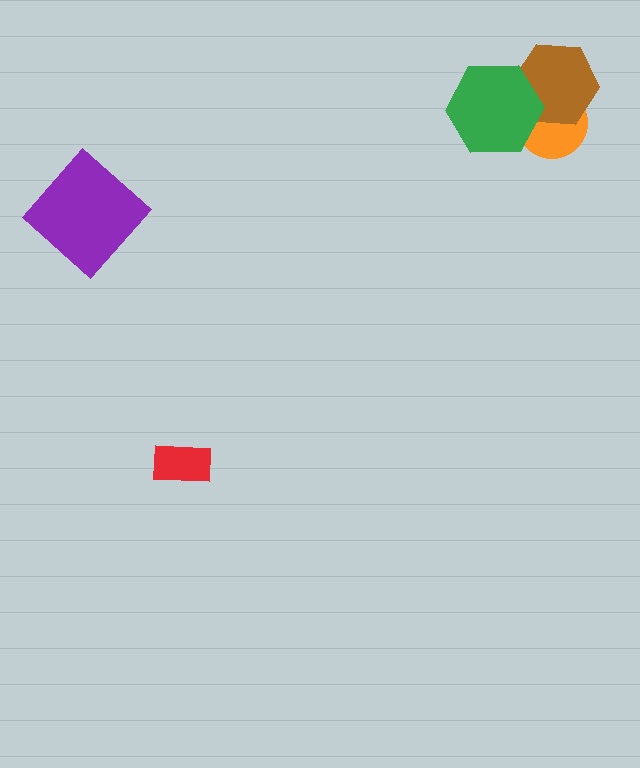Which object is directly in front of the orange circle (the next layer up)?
The brown hexagon is directly in front of the orange circle.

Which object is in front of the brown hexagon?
The green hexagon is in front of the brown hexagon.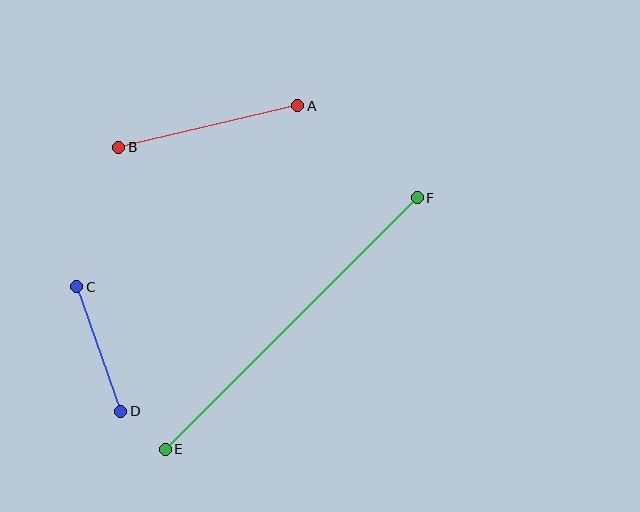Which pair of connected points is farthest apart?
Points E and F are farthest apart.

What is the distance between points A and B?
The distance is approximately 184 pixels.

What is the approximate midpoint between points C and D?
The midpoint is at approximately (99, 349) pixels.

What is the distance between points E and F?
The distance is approximately 356 pixels.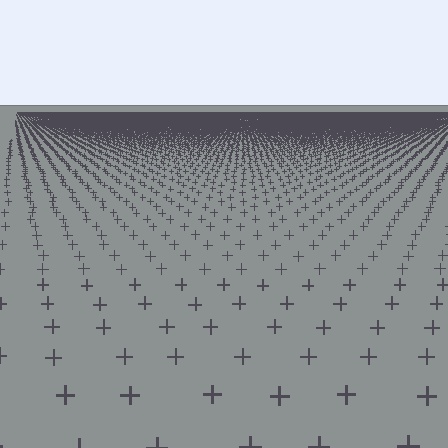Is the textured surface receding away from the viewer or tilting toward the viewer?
The surface is receding away from the viewer. Texture elements get smaller and denser toward the top.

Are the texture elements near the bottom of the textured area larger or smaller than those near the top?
Larger. Near the bottom, elements are closer to the viewer and appear at a bigger on-screen size.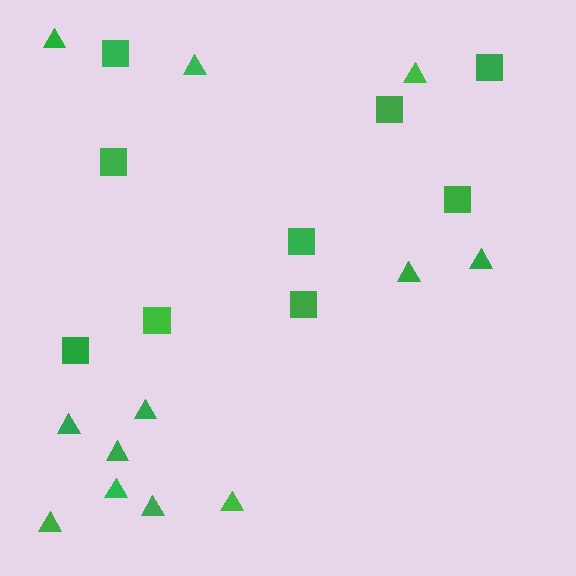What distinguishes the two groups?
There are 2 groups: one group of squares (9) and one group of triangles (12).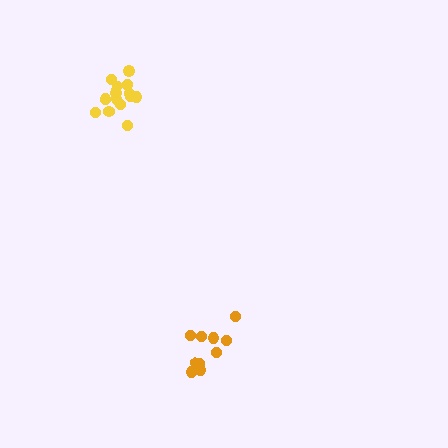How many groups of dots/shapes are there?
There are 2 groups.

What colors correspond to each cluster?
The clusters are colored: orange, yellow.